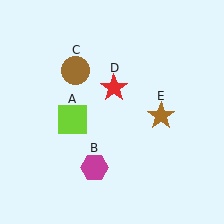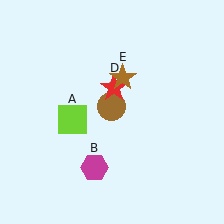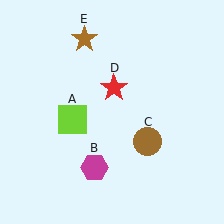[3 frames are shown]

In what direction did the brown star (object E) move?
The brown star (object E) moved up and to the left.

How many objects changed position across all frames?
2 objects changed position: brown circle (object C), brown star (object E).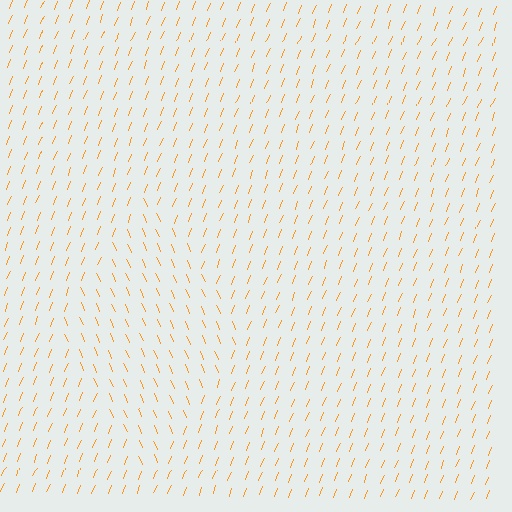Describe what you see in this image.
The image is filled with small orange line segments. A diamond region in the image has lines oriented differently from the surrounding lines, creating a visible texture boundary.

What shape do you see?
I see a diamond.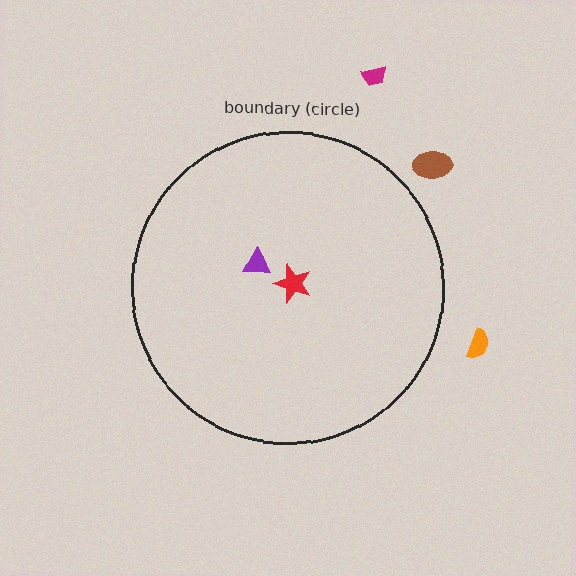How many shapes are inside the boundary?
2 inside, 3 outside.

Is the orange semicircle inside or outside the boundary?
Outside.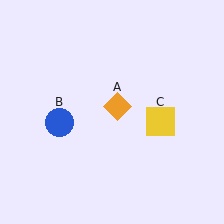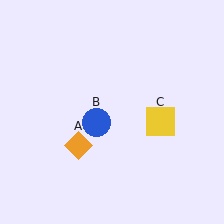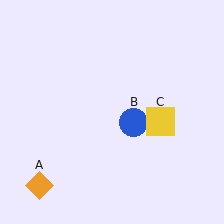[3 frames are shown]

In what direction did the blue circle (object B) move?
The blue circle (object B) moved right.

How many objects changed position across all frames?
2 objects changed position: orange diamond (object A), blue circle (object B).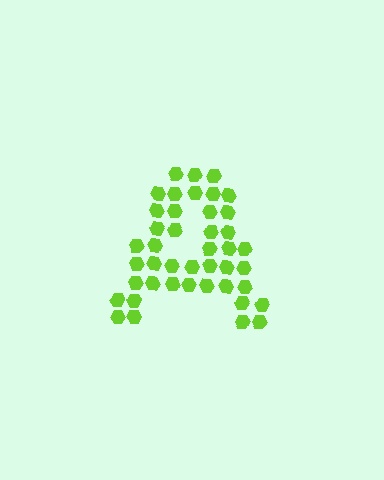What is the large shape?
The large shape is the letter A.